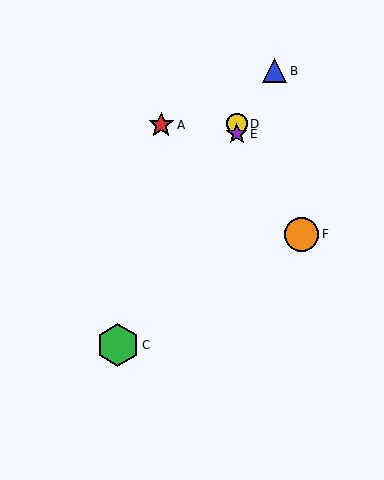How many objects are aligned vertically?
2 objects (D, E) are aligned vertically.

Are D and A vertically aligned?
No, D is at x≈237 and A is at x≈161.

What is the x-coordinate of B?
Object B is at x≈275.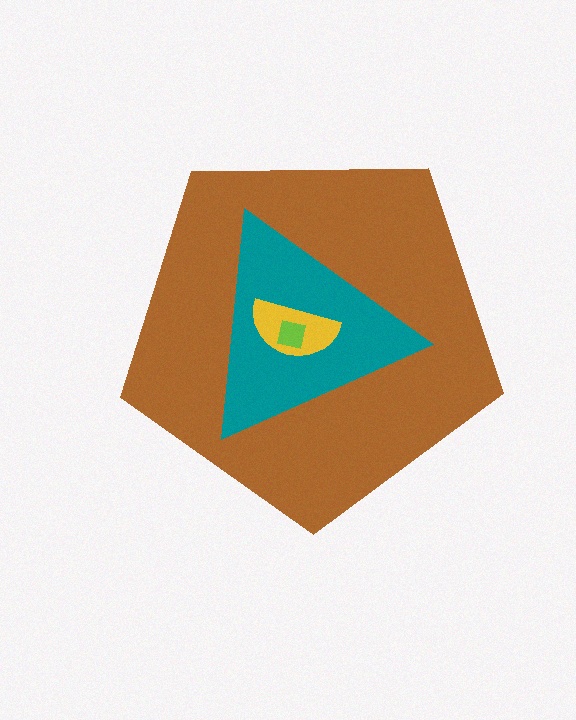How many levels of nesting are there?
4.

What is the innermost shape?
The lime square.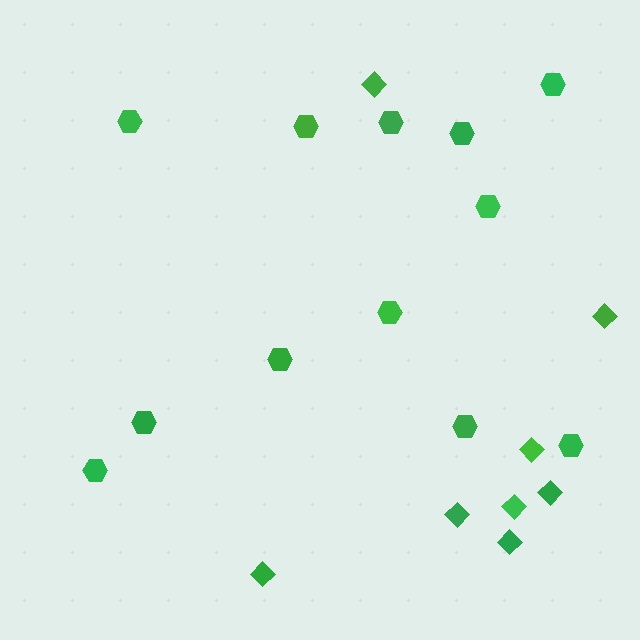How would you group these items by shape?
There are 2 groups: one group of hexagons (12) and one group of diamonds (8).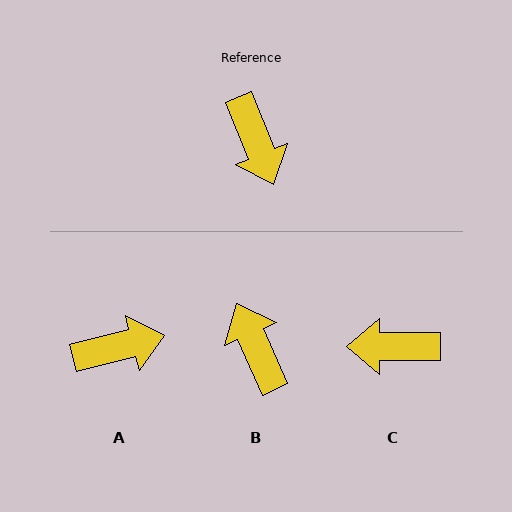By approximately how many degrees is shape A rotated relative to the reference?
Approximately 82 degrees counter-clockwise.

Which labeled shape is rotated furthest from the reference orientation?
B, about 178 degrees away.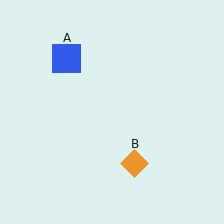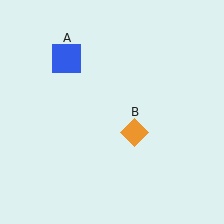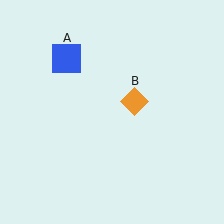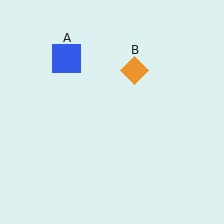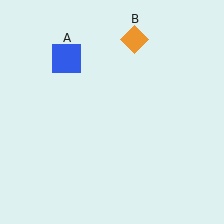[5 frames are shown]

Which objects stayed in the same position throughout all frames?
Blue square (object A) remained stationary.